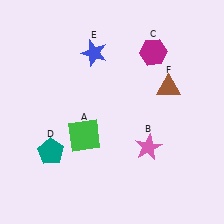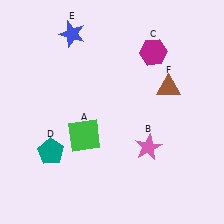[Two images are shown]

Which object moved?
The blue star (E) moved left.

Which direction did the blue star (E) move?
The blue star (E) moved left.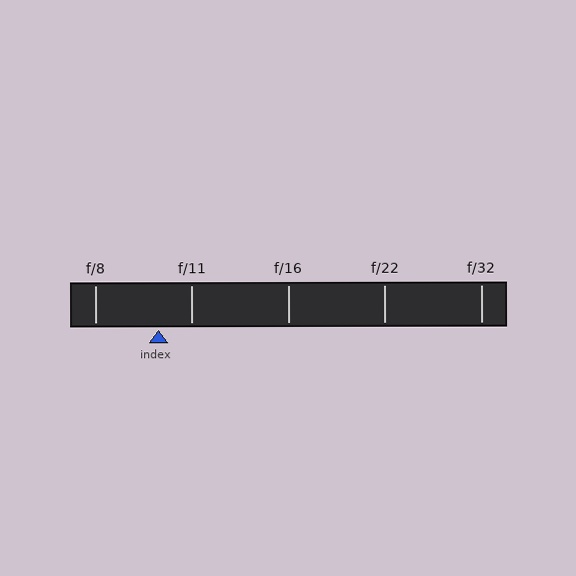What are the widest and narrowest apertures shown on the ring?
The widest aperture shown is f/8 and the narrowest is f/32.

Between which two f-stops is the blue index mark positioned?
The index mark is between f/8 and f/11.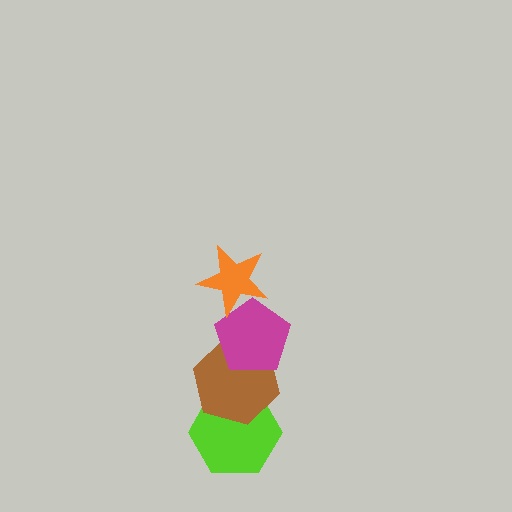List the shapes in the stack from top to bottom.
From top to bottom: the orange star, the magenta pentagon, the brown hexagon, the lime hexagon.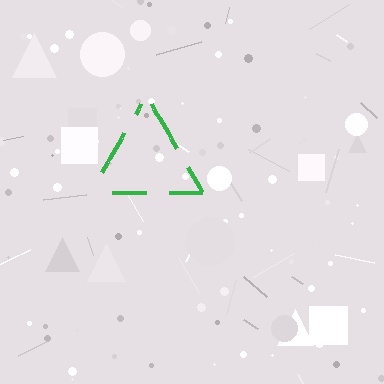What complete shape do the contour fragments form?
The contour fragments form a triangle.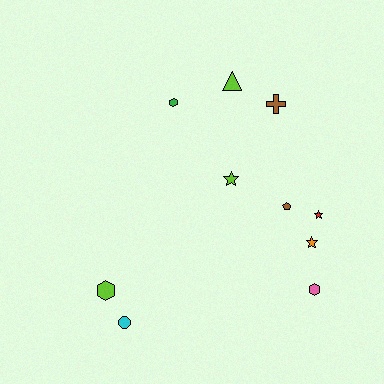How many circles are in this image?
There is 1 circle.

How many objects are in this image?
There are 10 objects.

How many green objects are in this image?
There is 1 green object.